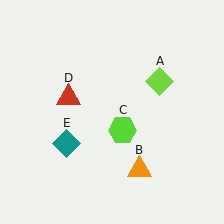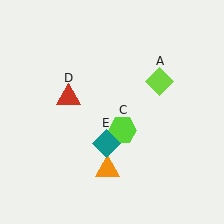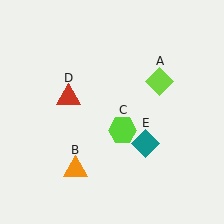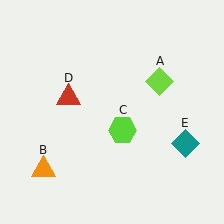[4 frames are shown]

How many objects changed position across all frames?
2 objects changed position: orange triangle (object B), teal diamond (object E).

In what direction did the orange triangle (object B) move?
The orange triangle (object B) moved left.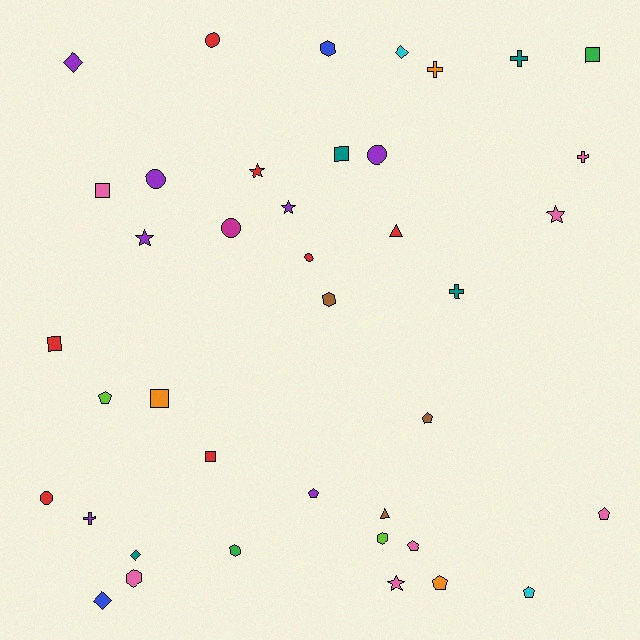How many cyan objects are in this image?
There are 2 cyan objects.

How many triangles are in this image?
There are 2 triangles.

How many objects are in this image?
There are 40 objects.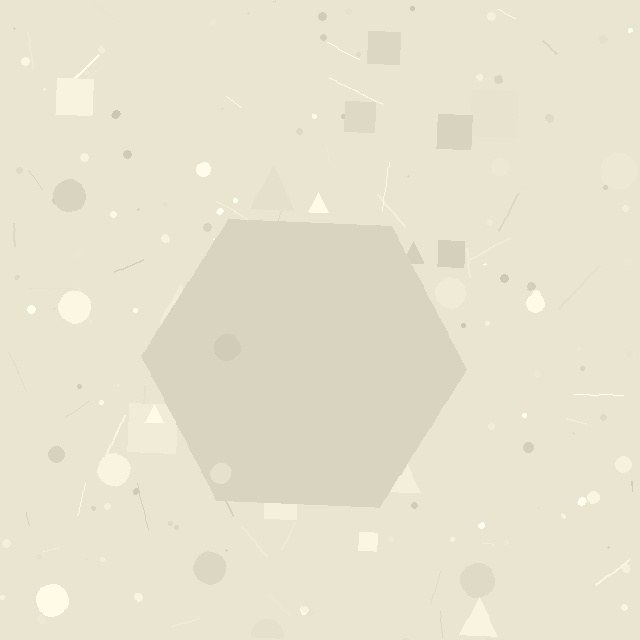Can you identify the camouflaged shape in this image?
The camouflaged shape is a hexagon.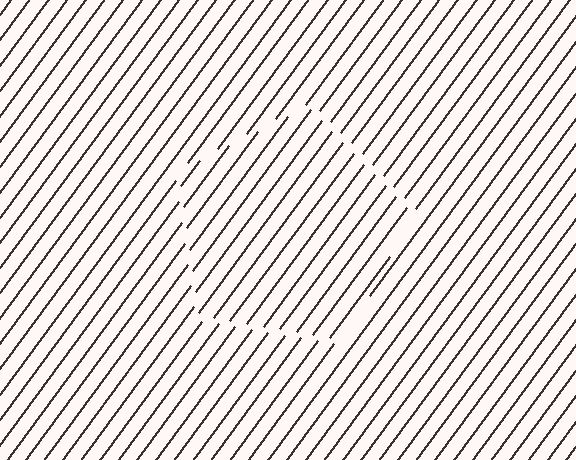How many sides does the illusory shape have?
5 sides — the line-ends trace a pentagon.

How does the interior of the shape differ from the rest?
The interior of the shape contains the same grating, shifted by half a period — the contour is defined by the phase discontinuity where line-ends from the inner and outer gratings abut.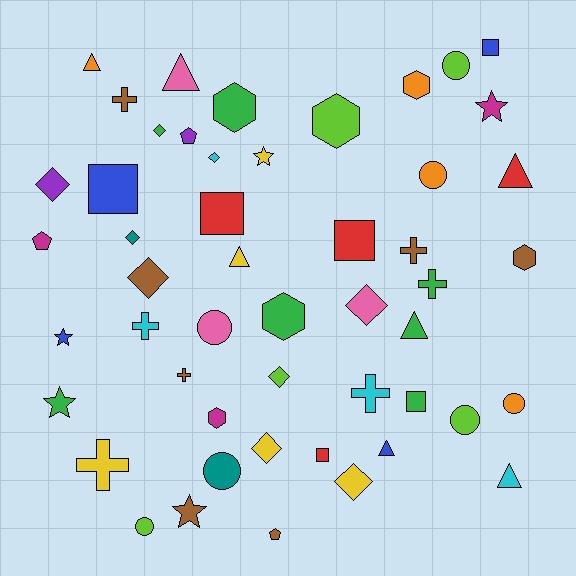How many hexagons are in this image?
There are 6 hexagons.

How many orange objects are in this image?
There are 4 orange objects.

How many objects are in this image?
There are 50 objects.